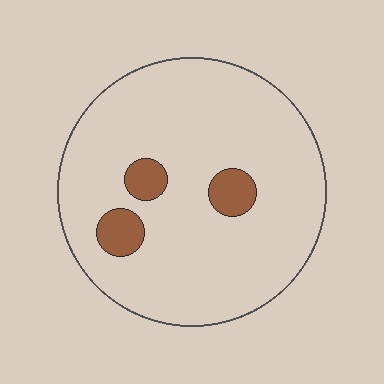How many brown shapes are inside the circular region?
3.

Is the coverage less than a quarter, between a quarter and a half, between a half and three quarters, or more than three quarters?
Less than a quarter.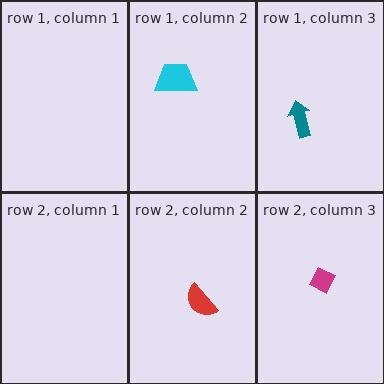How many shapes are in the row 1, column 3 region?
1.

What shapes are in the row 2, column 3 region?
The magenta diamond.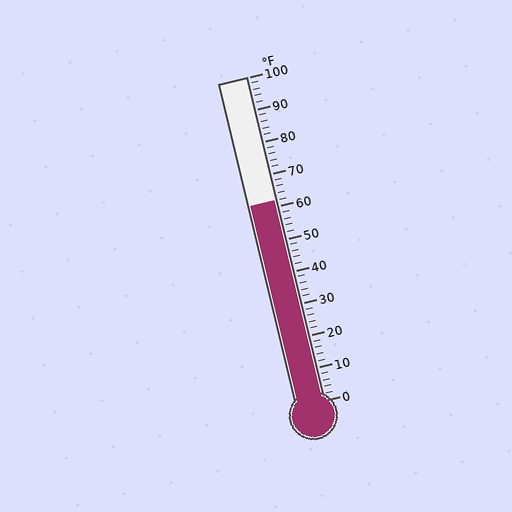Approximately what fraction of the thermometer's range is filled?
The thermometer is filled to approximately 60% of its range.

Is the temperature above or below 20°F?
The temperature is above 20°F.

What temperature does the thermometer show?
The thermometer shows approximately 62°F.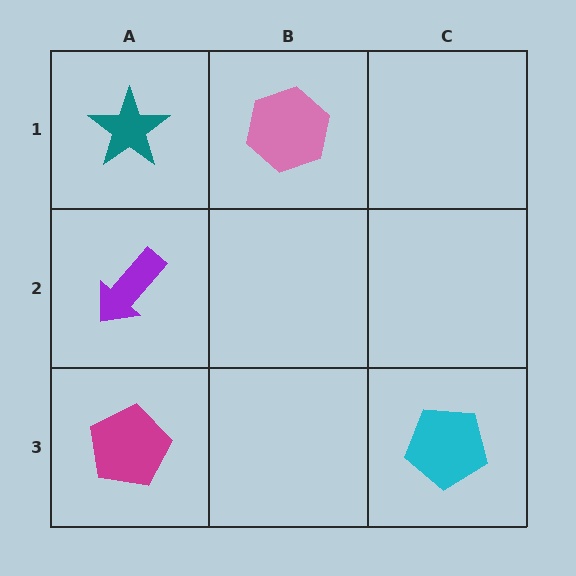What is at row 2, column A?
A purple arrow.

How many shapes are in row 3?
2 shapes.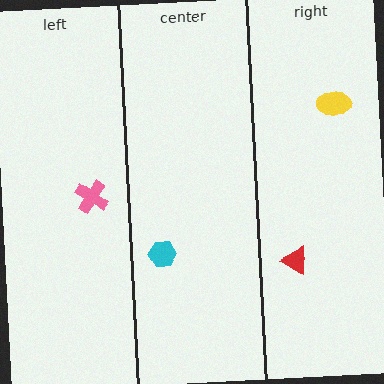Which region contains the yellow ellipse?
The right region.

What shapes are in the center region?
The cyan hexagon.